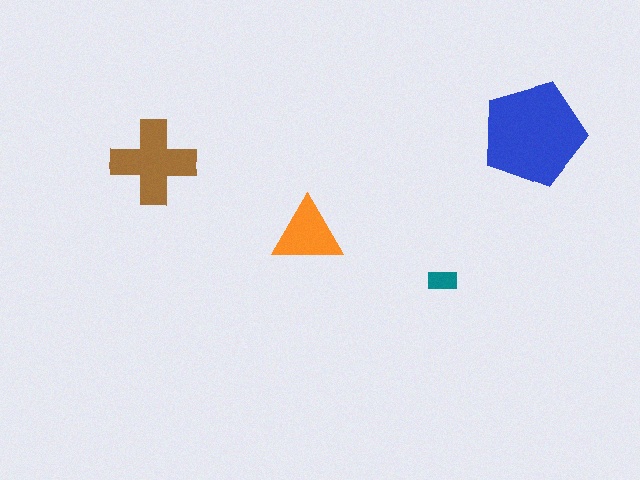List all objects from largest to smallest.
The blue pentagon, the brown cross, the orange triangle, the teal rectangle.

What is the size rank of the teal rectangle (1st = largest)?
4th.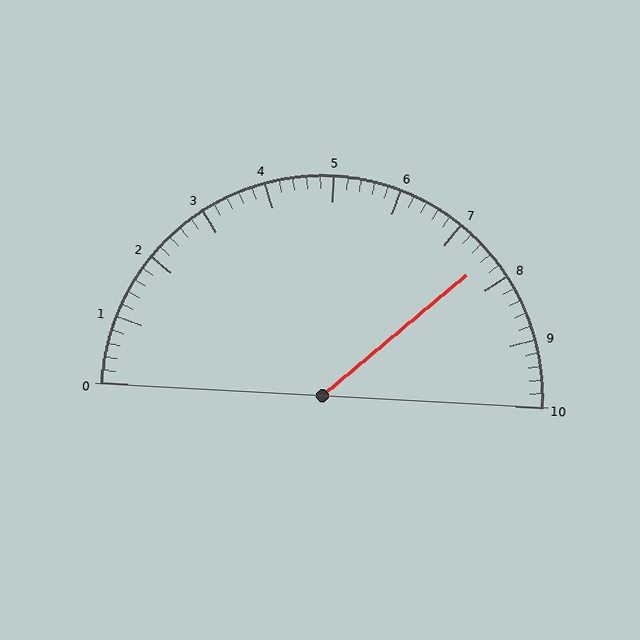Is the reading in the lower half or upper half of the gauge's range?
The reading is in the upper half of the range (0 to 10).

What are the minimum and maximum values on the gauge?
The gauge ranges from 0 to 10.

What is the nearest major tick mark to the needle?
The nearest major tick mark is 8.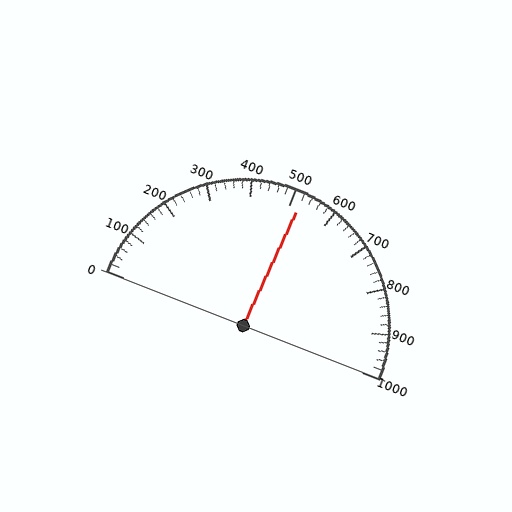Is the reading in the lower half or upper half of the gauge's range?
The reading is in the upper half of the range (0 to 1000).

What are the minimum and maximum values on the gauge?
The gauge ranges from 0 to 1000.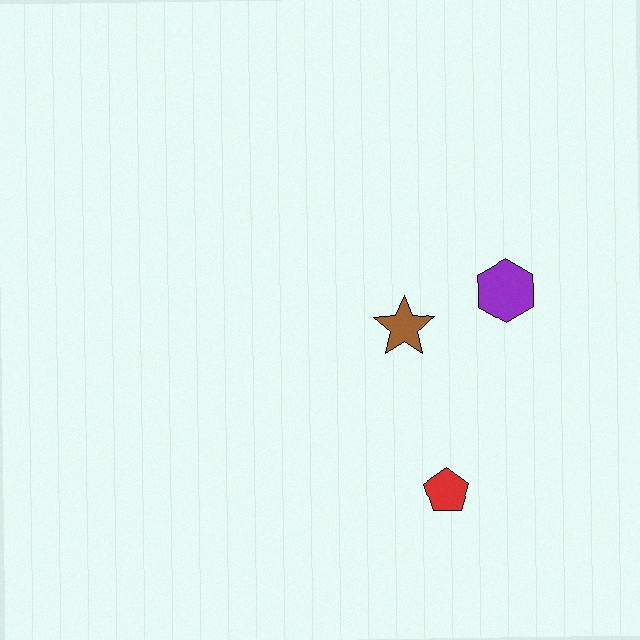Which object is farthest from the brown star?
The red pentagon is farthest from the brown star.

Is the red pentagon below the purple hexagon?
Yes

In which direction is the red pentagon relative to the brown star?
The red pentagon is below the brown star.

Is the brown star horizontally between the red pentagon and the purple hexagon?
No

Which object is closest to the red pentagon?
The brown star is closest to the red pentagon.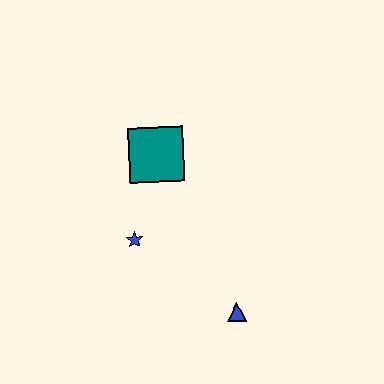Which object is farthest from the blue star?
The blue triangle is farthest from the blue star.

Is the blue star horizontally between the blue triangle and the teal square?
No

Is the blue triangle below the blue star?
Yes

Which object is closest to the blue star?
The teal square is closest to the blue star.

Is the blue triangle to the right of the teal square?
Yes